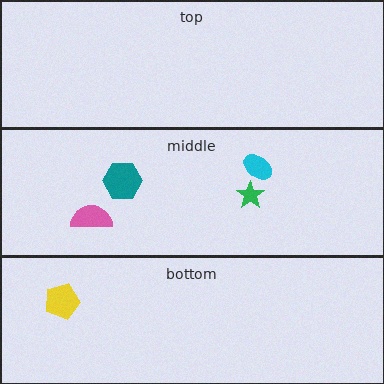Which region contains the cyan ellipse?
The middle region.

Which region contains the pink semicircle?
The middle region.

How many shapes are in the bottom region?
1.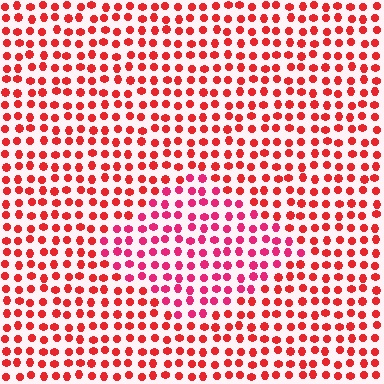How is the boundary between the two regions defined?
The boundary is defined purely by a slight shift in hue (about 24 degrees). Spacing, size, and orientation are identical on both sides.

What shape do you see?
I see a diamond.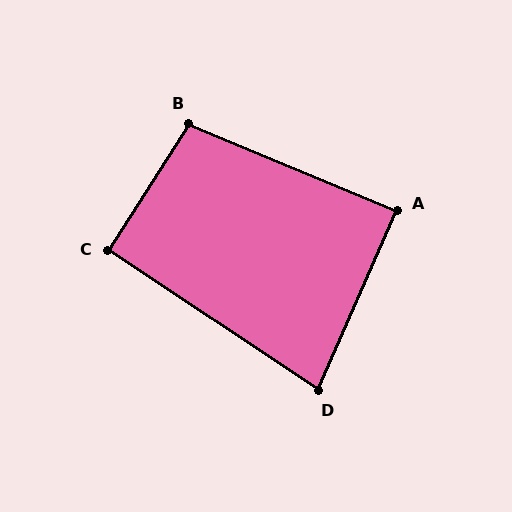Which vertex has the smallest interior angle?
D, at approximately 80 degrees.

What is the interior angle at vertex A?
Approximately 89 degrees (approximately right).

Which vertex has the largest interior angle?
B, at approximately 100 degrees.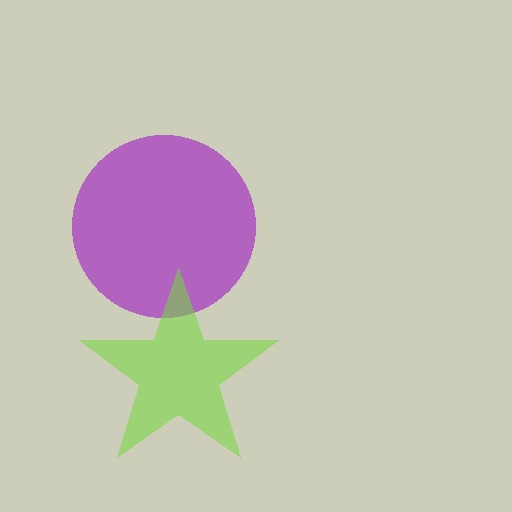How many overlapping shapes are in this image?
There are 2 overlapping shapes in the image.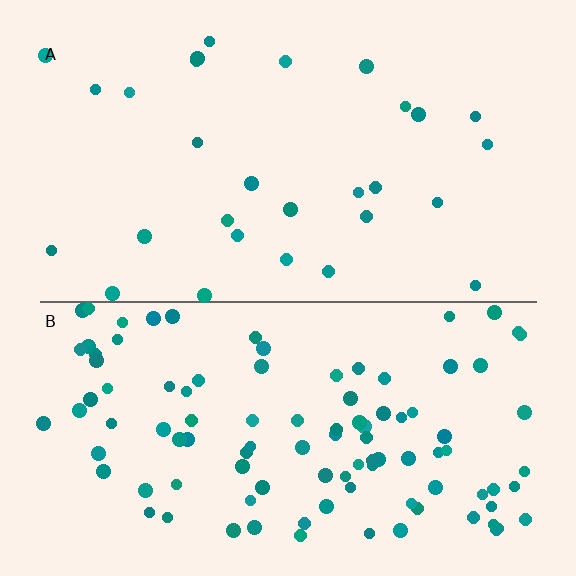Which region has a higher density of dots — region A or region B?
B (the bottom).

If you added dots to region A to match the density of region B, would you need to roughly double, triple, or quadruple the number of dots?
Approximately quadruple.